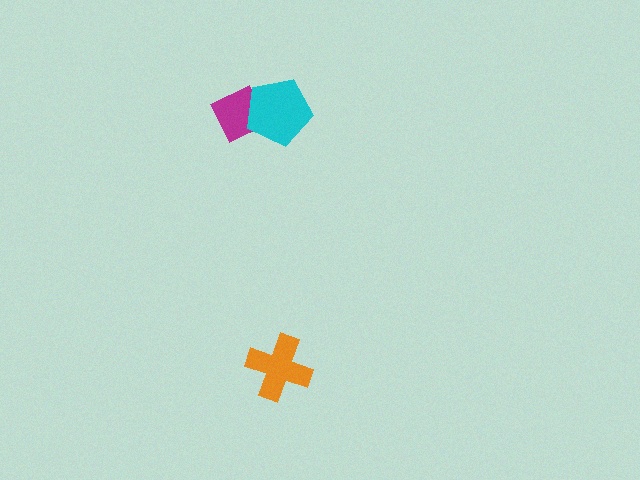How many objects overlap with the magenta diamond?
1 object overlaps with the magenta diamond.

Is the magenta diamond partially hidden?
Yes, it is partially covered by another shape.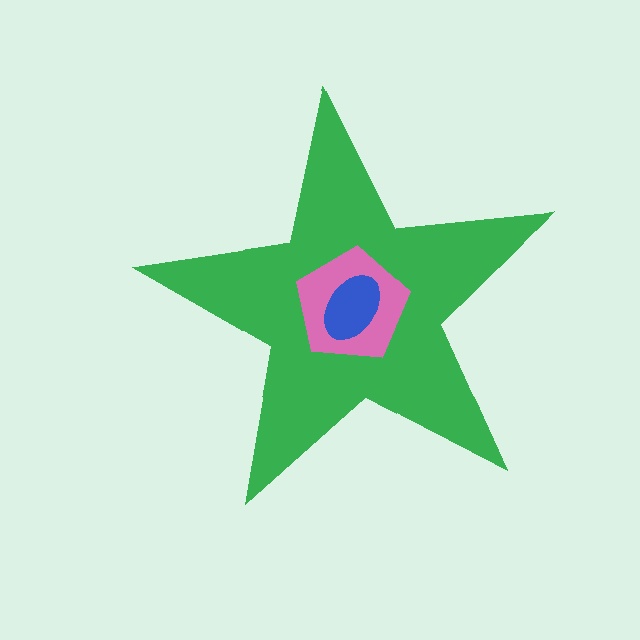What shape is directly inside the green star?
The pink pentagon.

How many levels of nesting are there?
3.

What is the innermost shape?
The blue ellipse.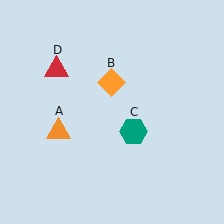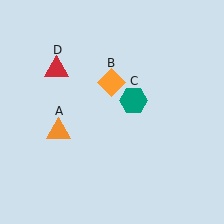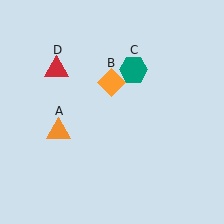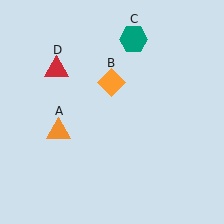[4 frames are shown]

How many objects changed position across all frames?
1 object changed position: teal hexagon (object C).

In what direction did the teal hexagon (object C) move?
The teal hexagon (object C) moved up.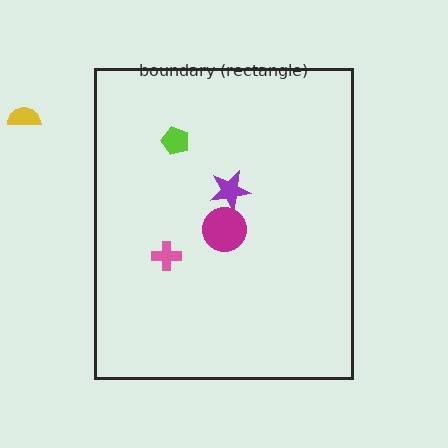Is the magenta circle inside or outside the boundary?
Inside.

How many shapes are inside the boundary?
4 inside, 1 outside.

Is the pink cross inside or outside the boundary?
Inside.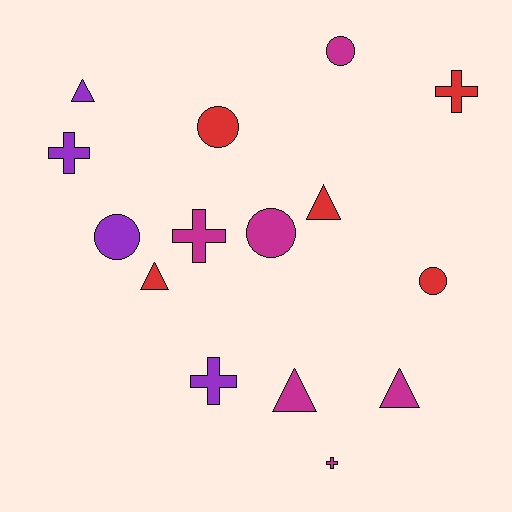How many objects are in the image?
There are 15 objects.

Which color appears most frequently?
Magenta, with 6 objects.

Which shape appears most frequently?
Circle, with 5 objects.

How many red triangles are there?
There are 2 red triangles.